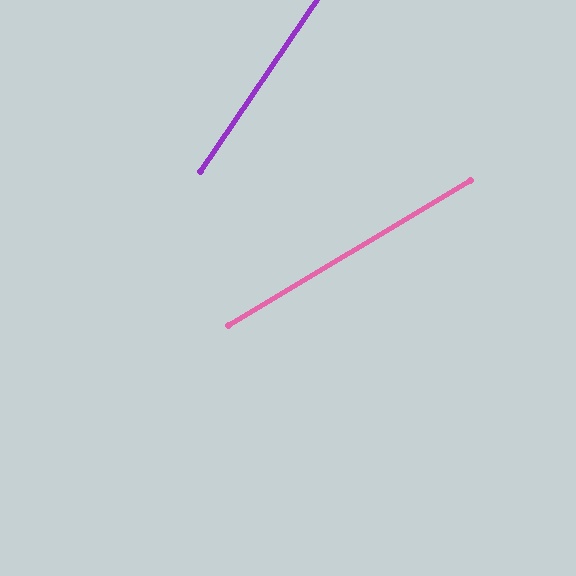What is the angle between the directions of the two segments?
Approximately 25 degrees.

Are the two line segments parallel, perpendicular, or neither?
Neither parallel nor perpendicular — they differ by about 25°.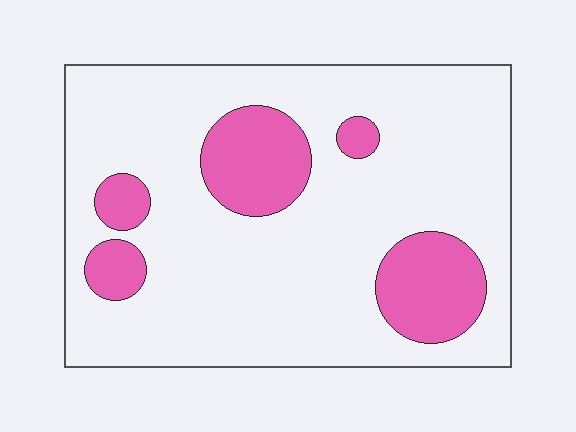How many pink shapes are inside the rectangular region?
5.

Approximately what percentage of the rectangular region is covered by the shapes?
Approximately 20%.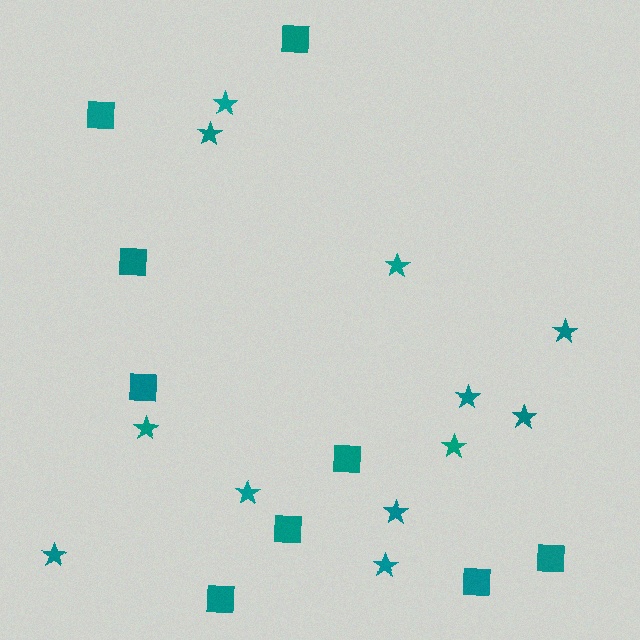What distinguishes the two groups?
There are 2 groups: one group of squares (9) and one group of stars (12).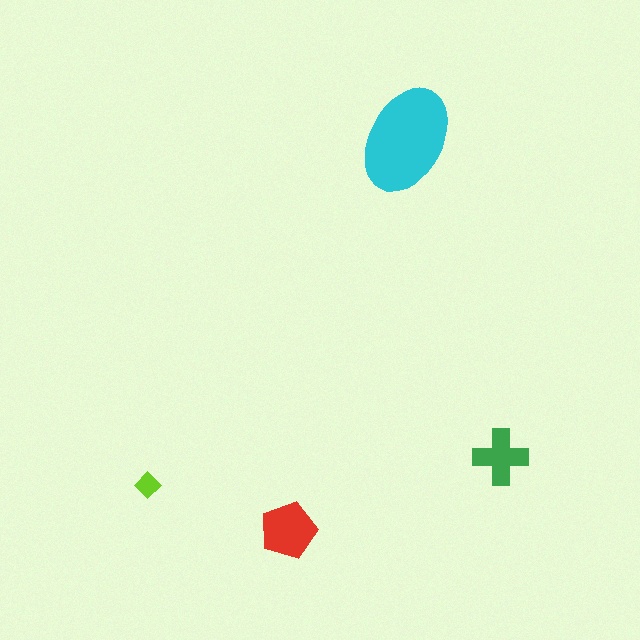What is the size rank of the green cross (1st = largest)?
3rd.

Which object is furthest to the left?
The lime diamond is leftmost.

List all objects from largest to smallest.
The cyan ellipse, the red pentagon, the green cross, the lime diamond.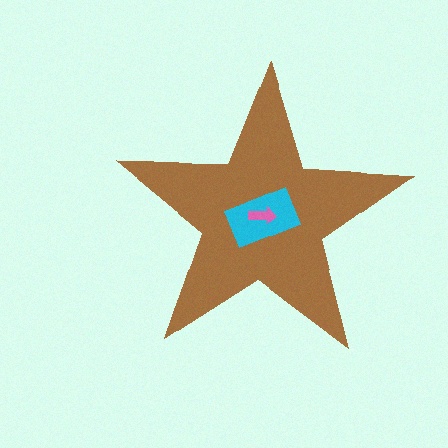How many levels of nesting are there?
3.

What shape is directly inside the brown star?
The cyan rectangle.